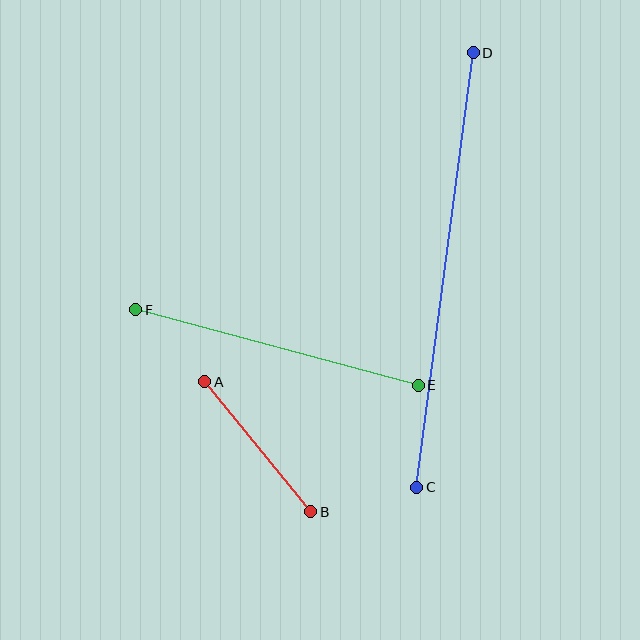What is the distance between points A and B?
The distance is approximately 168 pixels.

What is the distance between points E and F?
The distance is approximately 292 pixels.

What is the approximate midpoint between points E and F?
The midpoint is at approximately (277, 347) pixels.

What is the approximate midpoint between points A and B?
The midpoint is at approximately (258, 447) pixels.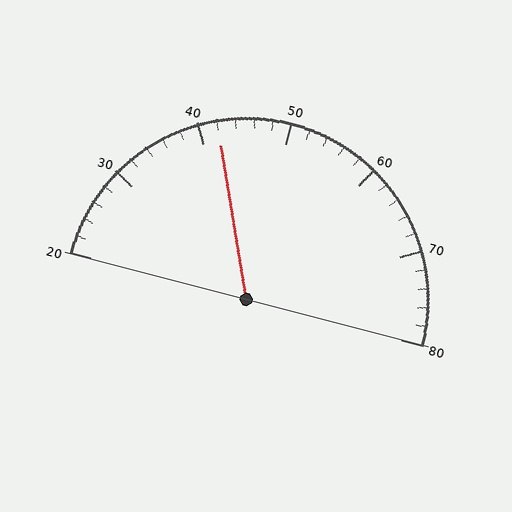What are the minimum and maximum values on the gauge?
The gauge ranges from 20 to 80.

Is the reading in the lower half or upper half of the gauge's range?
The reading is in the lower half of the range (20 to 80).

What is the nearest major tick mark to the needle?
The nearest major tick mark is 40.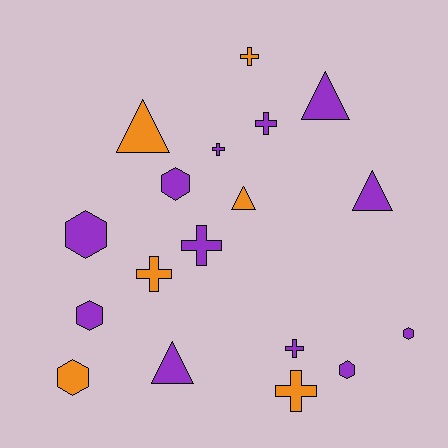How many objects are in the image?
There are 18 objects.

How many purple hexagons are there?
There are 5 purple hexagons.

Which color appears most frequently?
Purple, with 12 objects.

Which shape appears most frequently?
Cross, with 7 objects.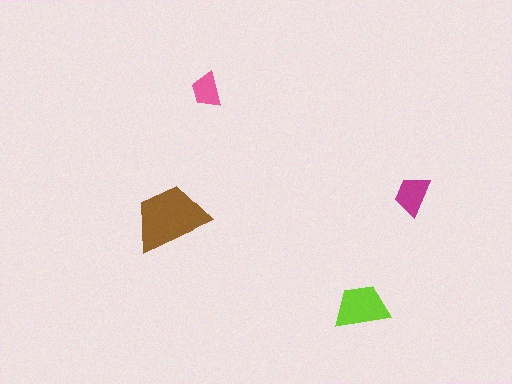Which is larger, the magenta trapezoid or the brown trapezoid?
The brown one.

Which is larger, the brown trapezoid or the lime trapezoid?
The brown one.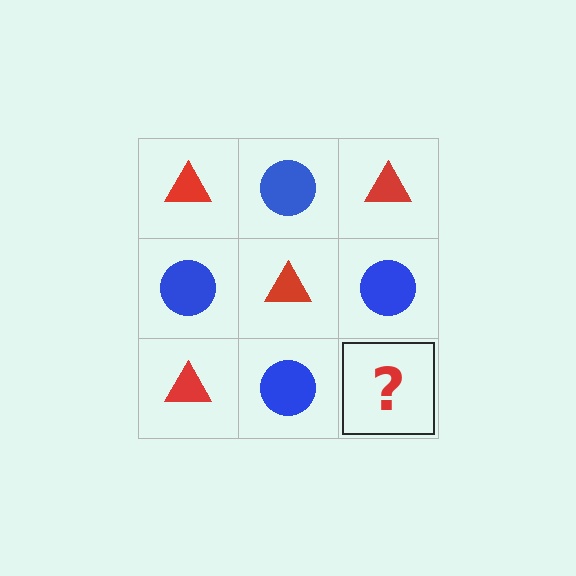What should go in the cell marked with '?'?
The missing cell should contain a red triangle.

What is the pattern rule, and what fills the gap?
The rule is that it alternates red triangle and blue circle in a checkerboard pattern. The gap should be filled with a red triangle.